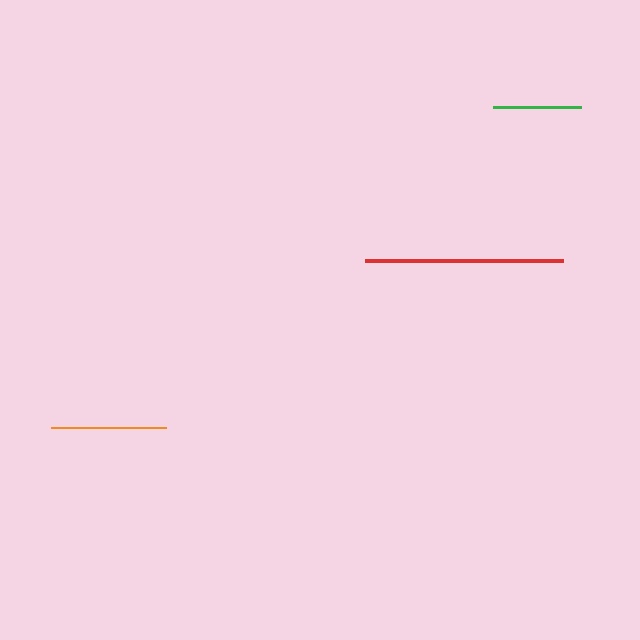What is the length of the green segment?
The green segment is approximately 88 pixels long.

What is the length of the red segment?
The red segment is approximately 198 pixels long.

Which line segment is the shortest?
The green line is the shortest at approximately 88 pixels.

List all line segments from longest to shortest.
From longest to shortest: red, orange, green.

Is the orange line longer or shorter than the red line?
The red line is longer than the orange line.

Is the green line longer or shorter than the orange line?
The orange line is longer than the green line.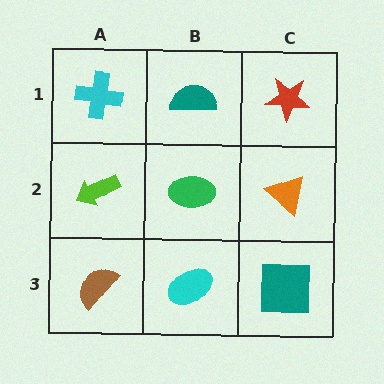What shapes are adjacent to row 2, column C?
A red star (row 1, column C), a teal square (row 3, column C), a green ellipse (row 2, column B).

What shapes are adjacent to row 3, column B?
A green ellipse (row 2, column B), a brown semicircle (row 3, column A), a teal square (row 3, column C).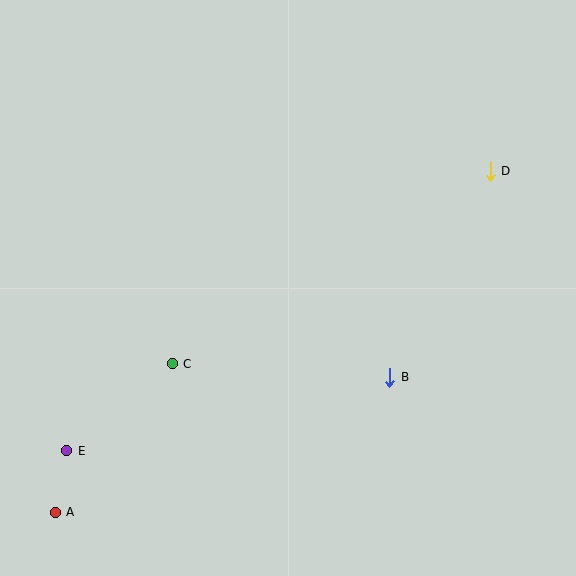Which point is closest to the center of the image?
Point B at (390, 377) is closest to the center.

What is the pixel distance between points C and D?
The distance between C and D is 372 pixels.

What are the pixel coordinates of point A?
Point A is at (55, 512).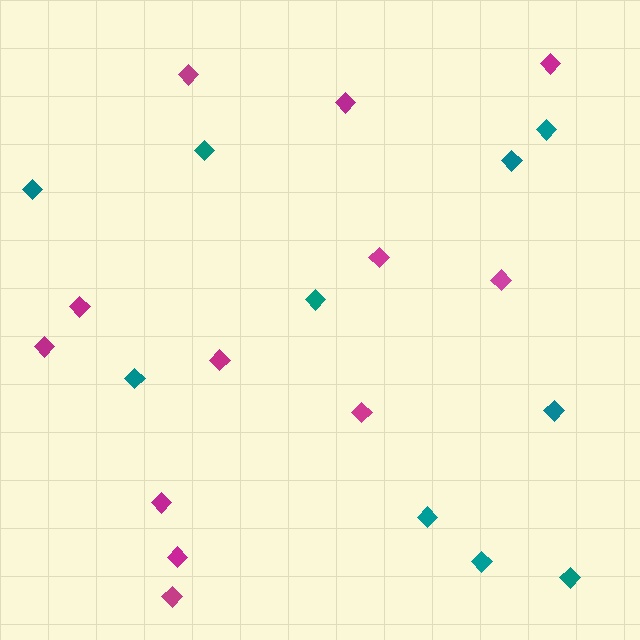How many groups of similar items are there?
There are 2 groups: one group of teal diamonds (10) and one group of magenta diamonds (12).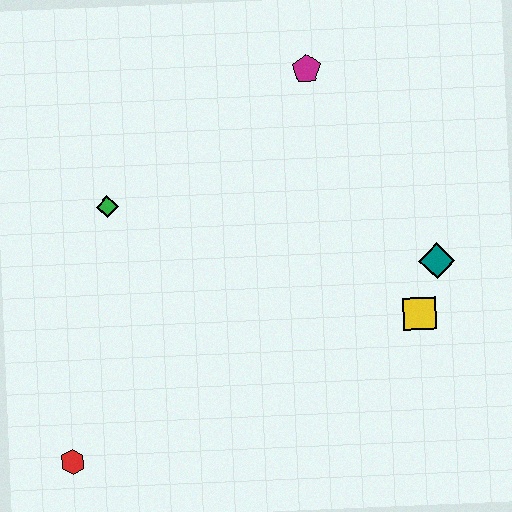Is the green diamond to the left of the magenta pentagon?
Yes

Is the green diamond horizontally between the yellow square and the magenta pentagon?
No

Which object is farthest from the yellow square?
The red hexagon is farthest from the yellow square.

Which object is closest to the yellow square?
The teal diamond is closest to the yellow square.